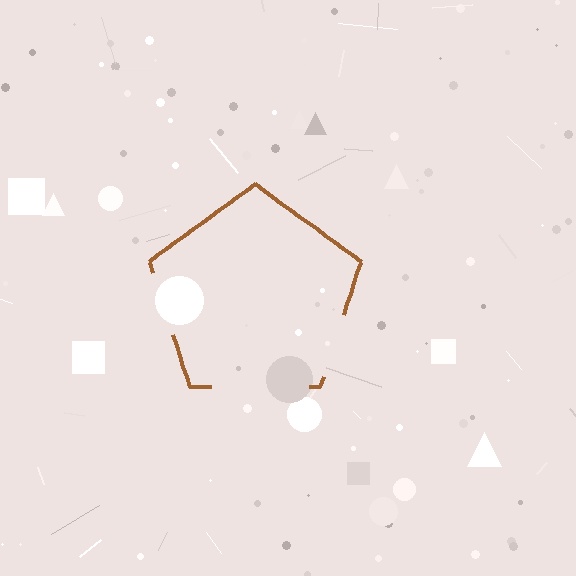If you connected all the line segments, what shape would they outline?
They would outline a pentagon.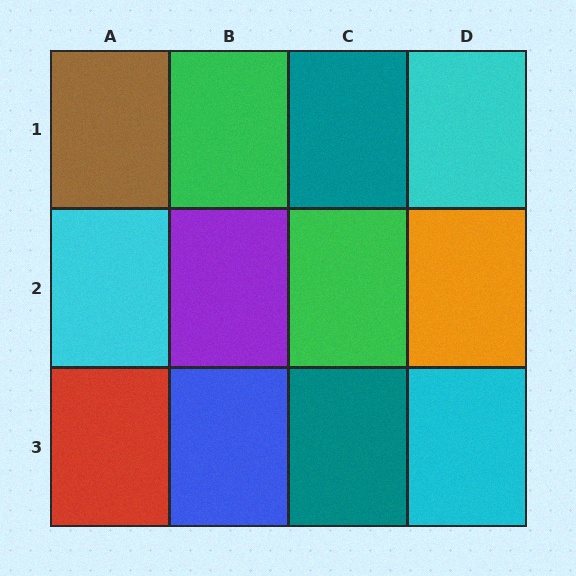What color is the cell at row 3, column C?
Teal.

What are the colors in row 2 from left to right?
Cyan, purple, green, orange.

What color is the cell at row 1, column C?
Teal.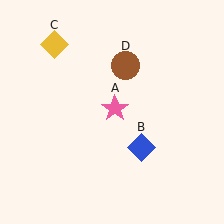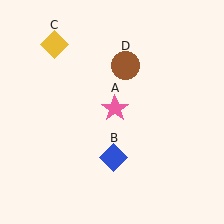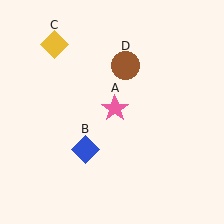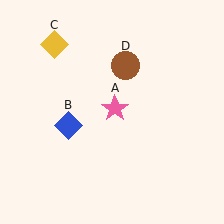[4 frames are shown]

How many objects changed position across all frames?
1 object changed position: blue diamond (object B).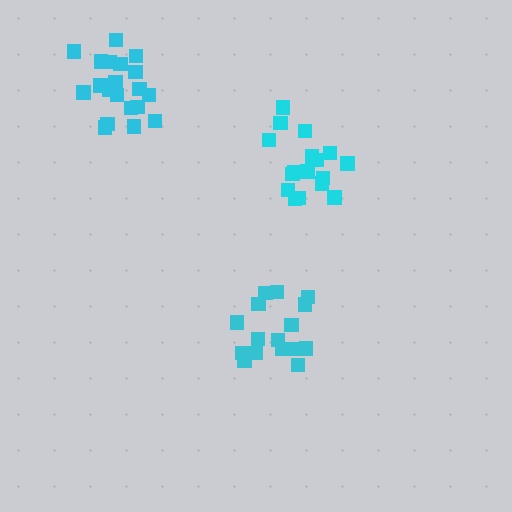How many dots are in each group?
Group 1: 16 dots, Group 2: 20 dots, Group 3: 17 dots (53 total).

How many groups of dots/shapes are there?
There are 3 groups.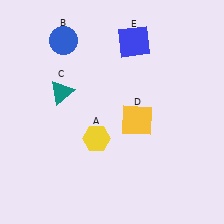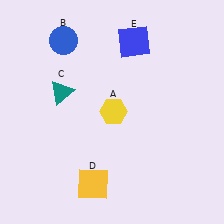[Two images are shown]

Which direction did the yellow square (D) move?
The yellow square (D) moved down.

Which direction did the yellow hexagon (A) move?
The yellow hexagon (A) moved up.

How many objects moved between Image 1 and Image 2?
2 objects moved between the two images.